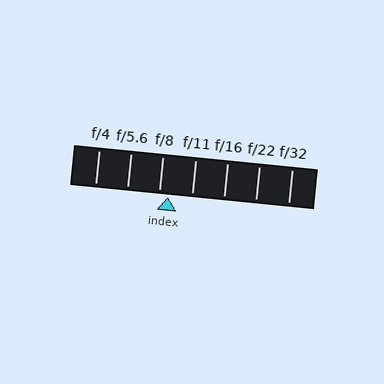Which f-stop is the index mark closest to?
The index mark is closest to f/8.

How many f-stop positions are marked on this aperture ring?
There are 7 f-stop positions marked.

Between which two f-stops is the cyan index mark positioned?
The index mark is between f/8 and f/11.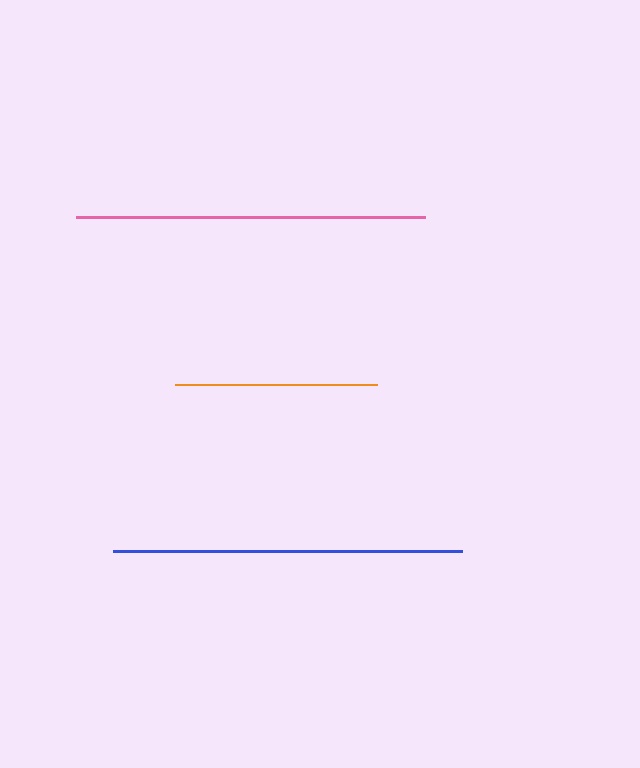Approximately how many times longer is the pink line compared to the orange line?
The pink line is approximately 1.7 times the length of the orange line.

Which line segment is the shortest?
The orange line is the shortest at approximately 202 pixels.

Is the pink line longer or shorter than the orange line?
The pink line is longer than the orange line.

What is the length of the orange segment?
The orange segment is approximately 202 pixels long.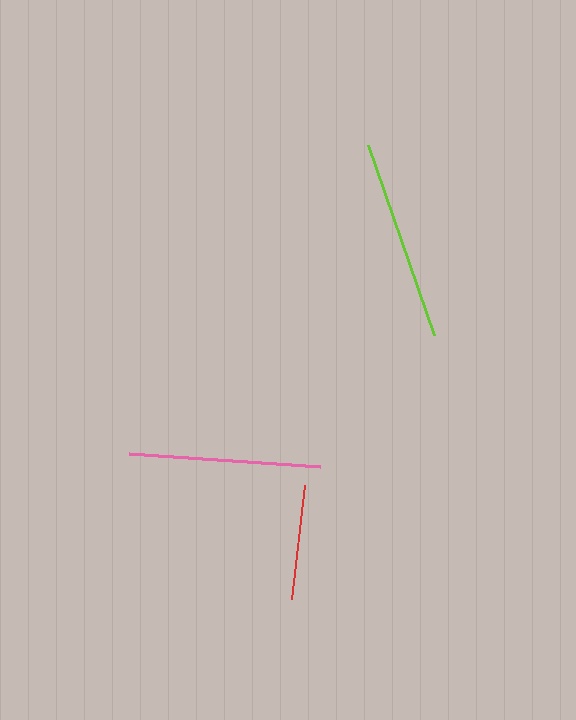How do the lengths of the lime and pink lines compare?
The lime and pink lines are approximately the same length.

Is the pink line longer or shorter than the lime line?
The lime line is longer than the pink line.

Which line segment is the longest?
The lime line is the longest at approximately 200 pixels.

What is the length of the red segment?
The red segment is approximately 115 pixels long.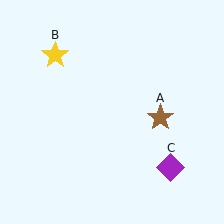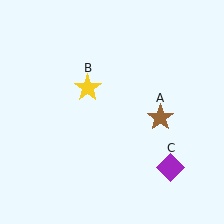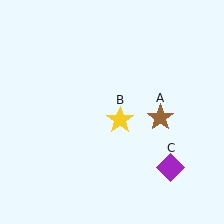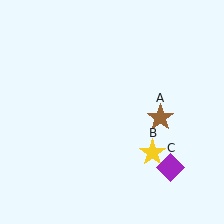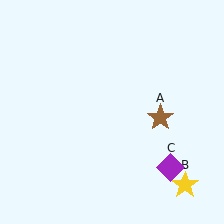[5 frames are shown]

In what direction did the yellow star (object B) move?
The yellow star (object B) moved down and to the right.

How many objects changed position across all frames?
1 object changed position: yellow star (object B).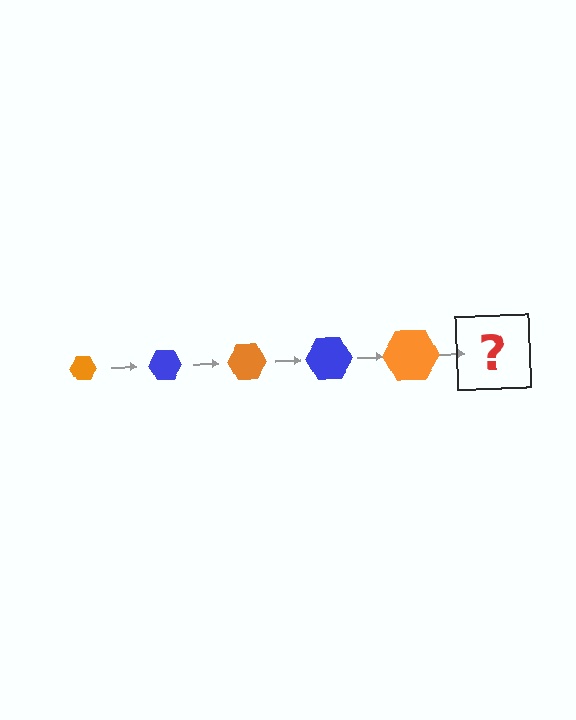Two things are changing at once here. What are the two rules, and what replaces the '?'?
The two rules are that the hexagon grows larger each step and the color cycles through orange and blue. The '?' should be a blue hexagon, larger than the previous one.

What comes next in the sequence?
The next element should be a blue hexagon, larger than the previous one.